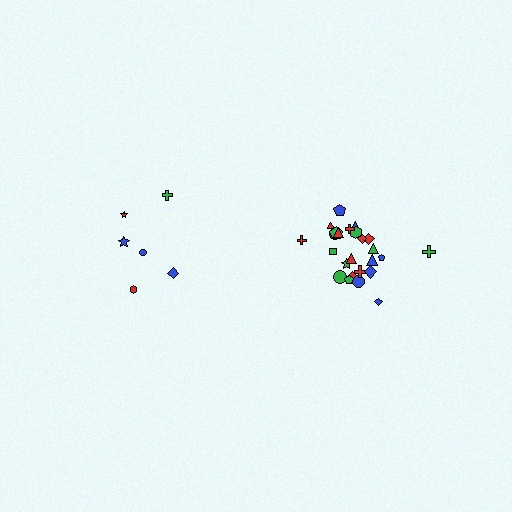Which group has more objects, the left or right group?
The right group.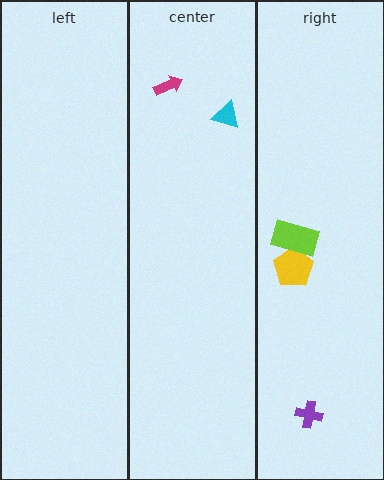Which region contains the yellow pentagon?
The right region.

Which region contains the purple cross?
The right region.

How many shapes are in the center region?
2.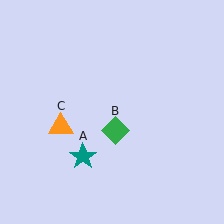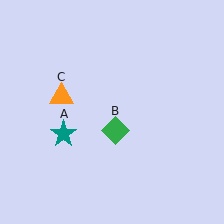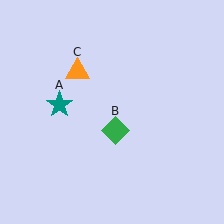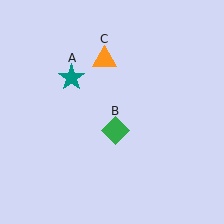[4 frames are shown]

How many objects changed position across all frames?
2 objects changed position: teal star (object A), orange triangle (object C).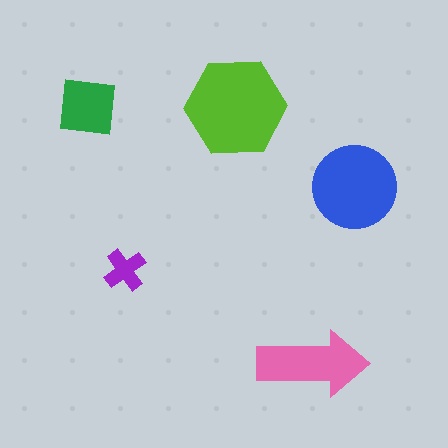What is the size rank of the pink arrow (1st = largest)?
3rd.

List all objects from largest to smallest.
The lime hexagon, the blue circle, the pink arrow, the green square, the purple cross.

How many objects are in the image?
There are 5 objects in the image.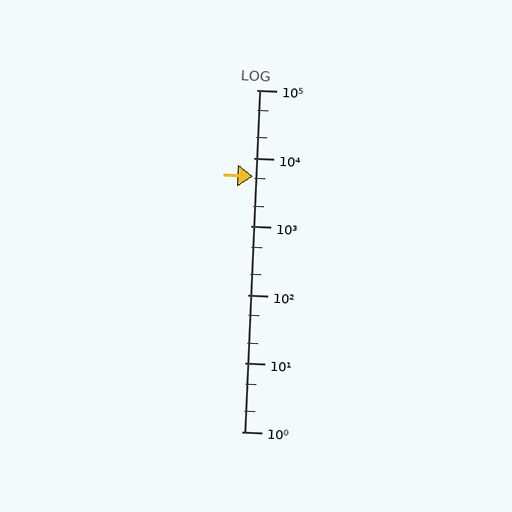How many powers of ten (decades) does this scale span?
The scale spans 5 decades, from 1 to 100000.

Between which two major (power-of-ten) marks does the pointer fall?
The pointer is between 1000 and 10000.